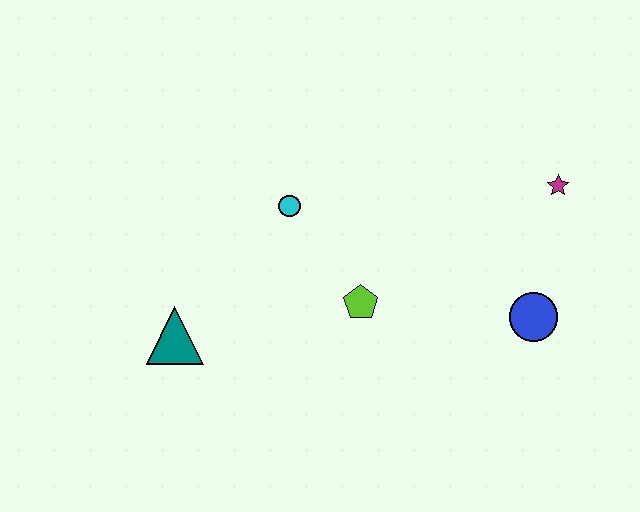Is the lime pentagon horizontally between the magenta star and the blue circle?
No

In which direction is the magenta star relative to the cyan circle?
The magenta star is to the right of the cyan circle.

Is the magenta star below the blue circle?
No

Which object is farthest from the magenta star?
The teal triangle is farthest from the magenta star.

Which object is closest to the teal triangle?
The cyan circle is closest to the teal triangle.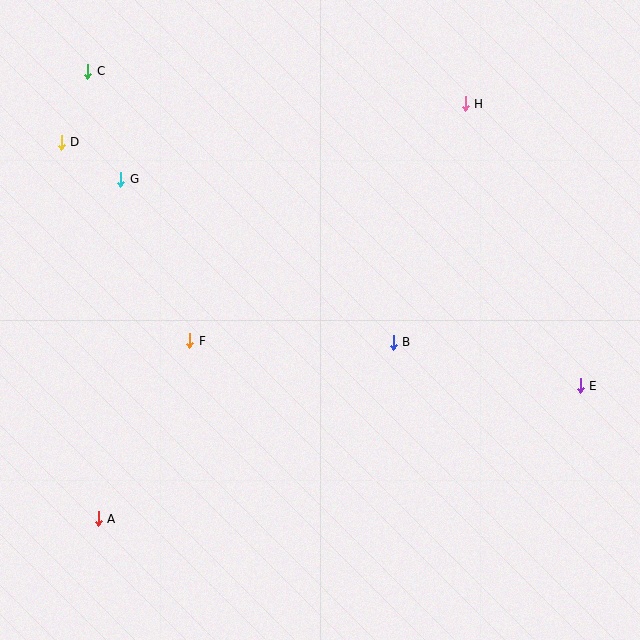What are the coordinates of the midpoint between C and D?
The midpoint between C and D is at (75, 107).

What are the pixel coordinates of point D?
Point D is at (61, 142).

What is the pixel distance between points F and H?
The distance between F and H is 363 pixels.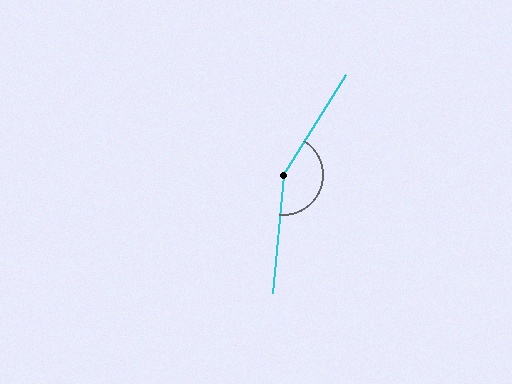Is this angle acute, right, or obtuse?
It is obtuse.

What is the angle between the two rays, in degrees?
Approximately 153 degrees.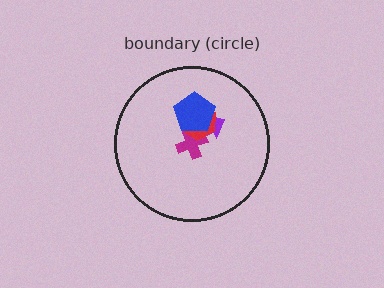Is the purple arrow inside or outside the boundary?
Inside.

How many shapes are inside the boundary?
4 inside, 0 outside.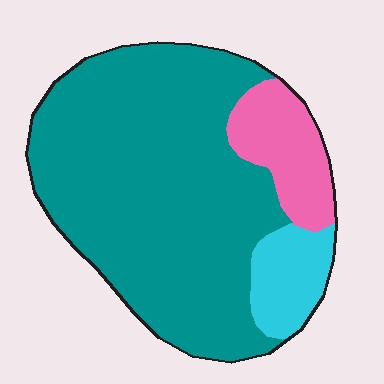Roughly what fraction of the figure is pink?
Pink covers about 15% of the figure.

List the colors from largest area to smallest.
From largest to smallest: teal, pink, cyan.